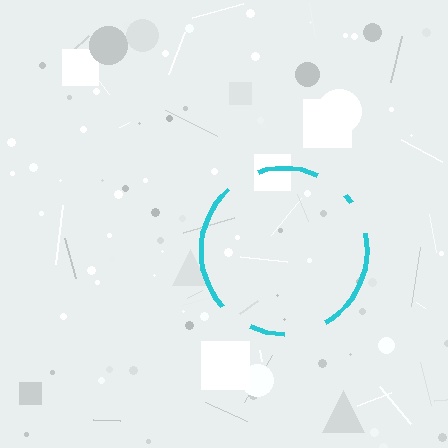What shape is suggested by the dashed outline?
The dashed outline suggests a circle.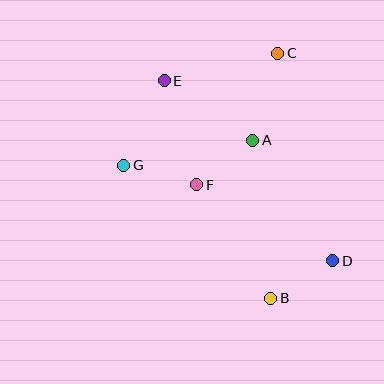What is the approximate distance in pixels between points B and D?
The distance between B and D is approximately 73 pixels.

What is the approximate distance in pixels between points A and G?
The distance between A and G is approximately 131 pixels.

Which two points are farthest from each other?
Points D and E are farthest from each other.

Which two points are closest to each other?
Points A and F are closest to each other.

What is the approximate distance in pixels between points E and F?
The distance between E and F is approximately 109 pixels.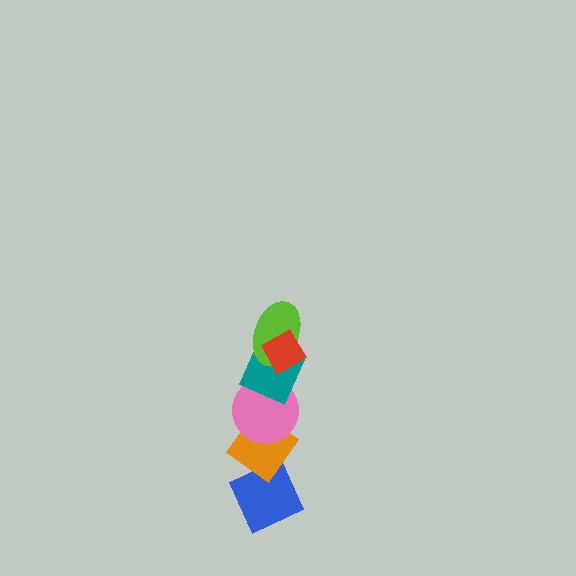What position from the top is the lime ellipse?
The lime ellipse is 2nd from the top.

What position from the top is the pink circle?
The pink circle is 4th from the top.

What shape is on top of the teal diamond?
The lime ellipse is on top of the teal diamond.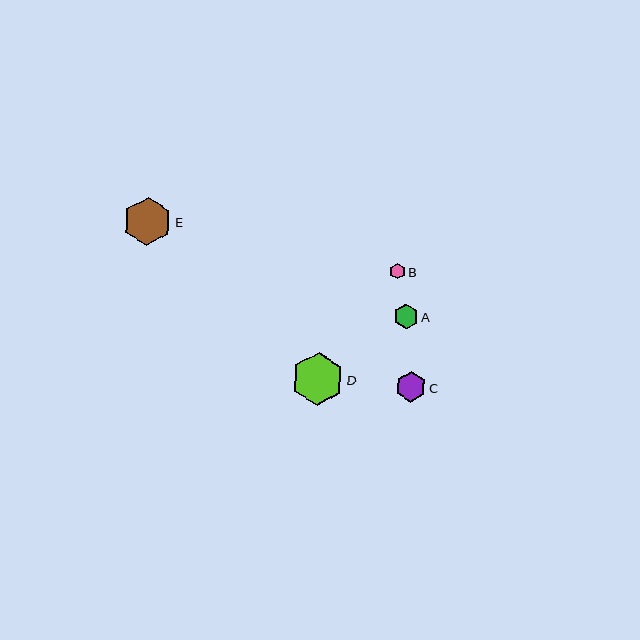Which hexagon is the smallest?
Hexagon B is the smallest with a size of approximately 16 pixels.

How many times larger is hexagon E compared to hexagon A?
Hexagon E is approximately 2.0 times the size of hexagon A.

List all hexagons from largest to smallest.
From largest to smallest: D, E, C, A, B.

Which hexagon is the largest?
Hexagon D is the largest with a size of approximately 53 pixels.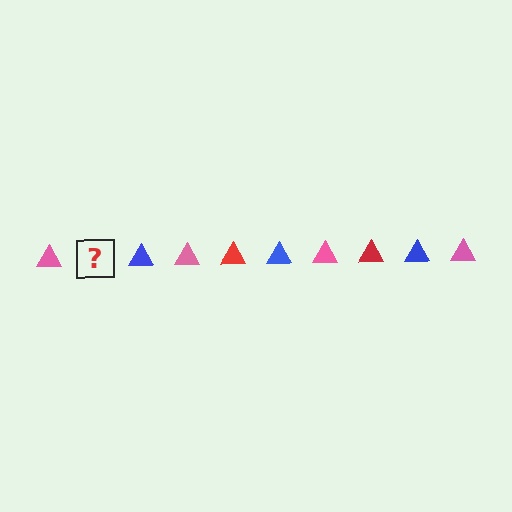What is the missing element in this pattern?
The missing element is a red triangle.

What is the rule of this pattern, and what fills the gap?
The rule is that the pattern cycles through pink, red, blue triangles. The gap should be filled with a red triangle.